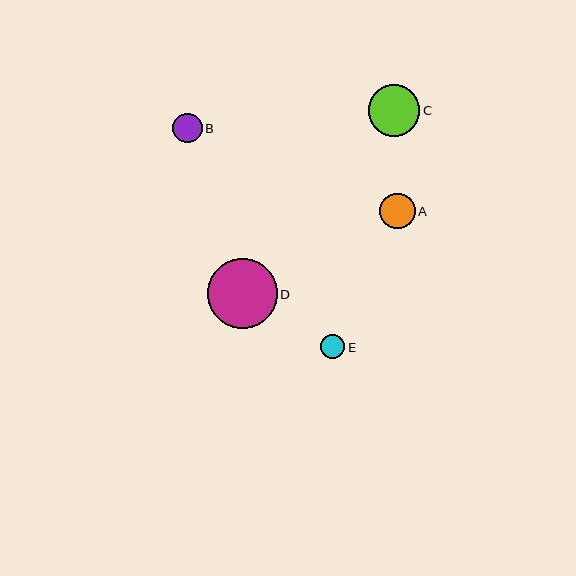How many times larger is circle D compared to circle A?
Circle D is approximately 2.0 times the size of circle A.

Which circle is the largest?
Circle D is the largest with a size of approximately 70 pixels.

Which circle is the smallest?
Circle E is the smallest with a size of approximately 24 pixels.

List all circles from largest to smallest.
From largest to smallest: D, C, A, B, E.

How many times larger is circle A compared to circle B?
Circle A is approximately 1.2 times the size of circle B.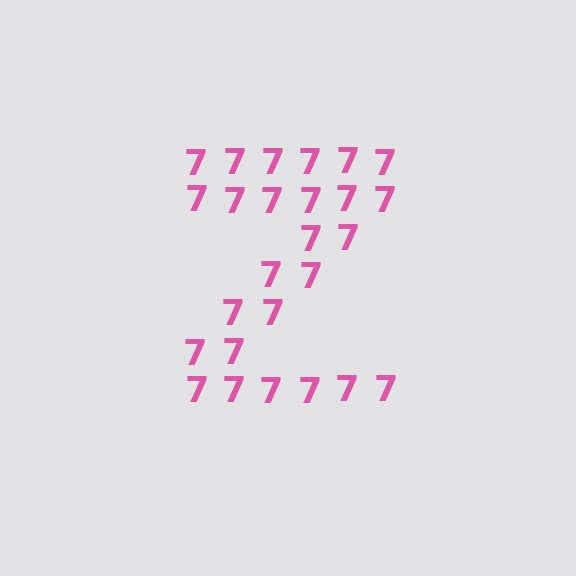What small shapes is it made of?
It is made of small digit 7's.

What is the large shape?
The large shape is the letter Z.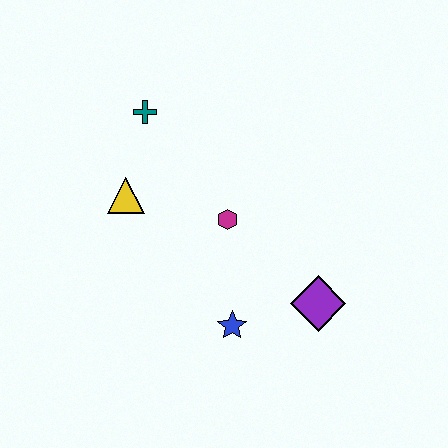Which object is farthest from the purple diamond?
The teal cross is farthest from the purple diamond.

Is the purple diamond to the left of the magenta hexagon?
No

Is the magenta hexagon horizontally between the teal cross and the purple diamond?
Yes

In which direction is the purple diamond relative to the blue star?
The purple diamond is to the right of the blue star.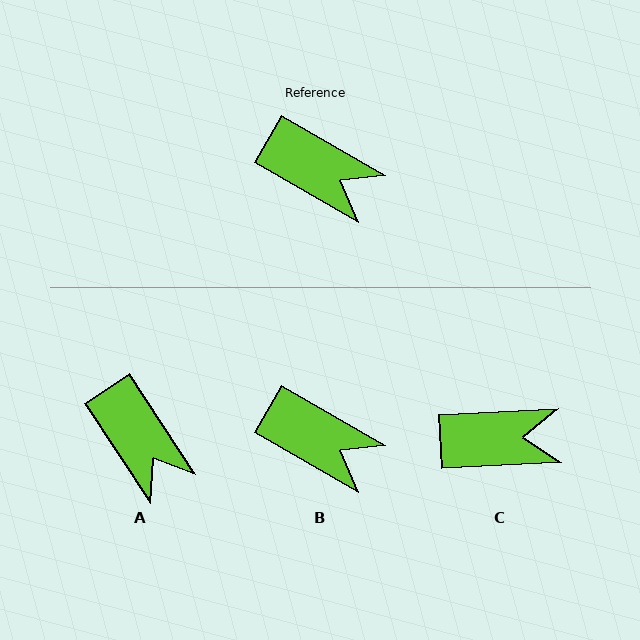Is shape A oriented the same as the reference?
No, it is off by about 27 degrees.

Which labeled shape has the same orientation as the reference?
B.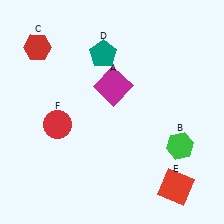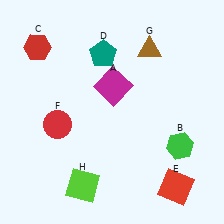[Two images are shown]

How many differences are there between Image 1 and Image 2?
There are 2 differences between the two images.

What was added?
A brown triangle (G), a lime square (H) were added in Image 2.